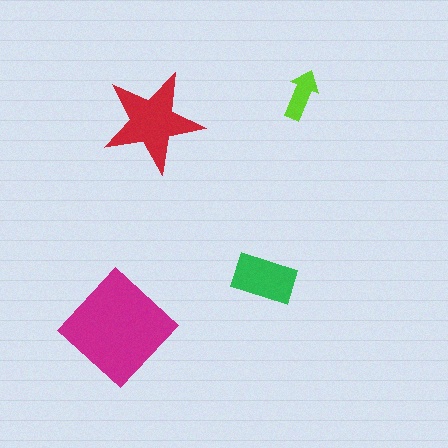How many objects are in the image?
There are 4 objects in the image.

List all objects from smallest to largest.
The lime arrow, the green rectangle, the red star, the magenta diamond.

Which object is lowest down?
The magenta diamond is bottommost.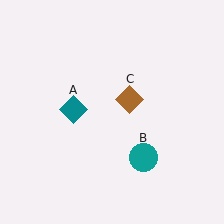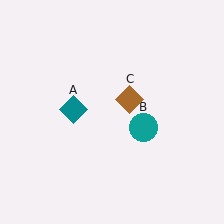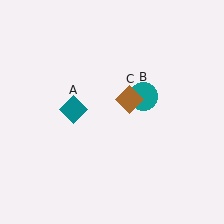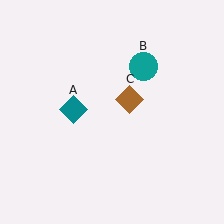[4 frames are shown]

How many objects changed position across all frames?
1 object changed position: teal circle (object B).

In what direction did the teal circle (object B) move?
The teal circle (object B) moved up.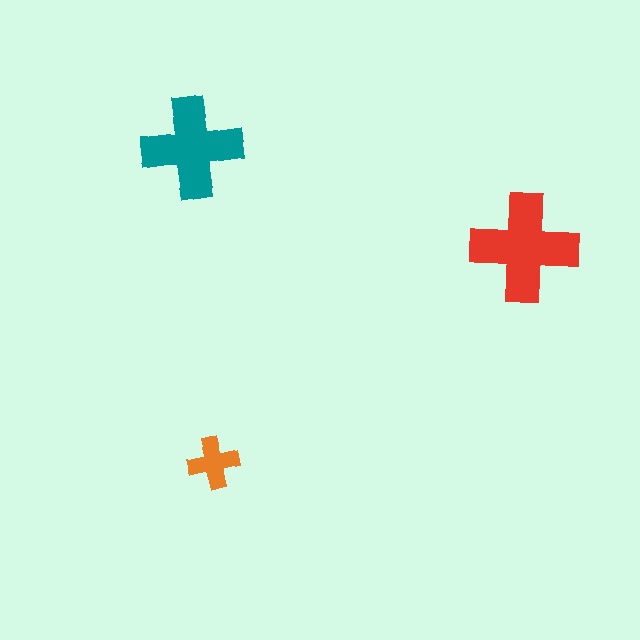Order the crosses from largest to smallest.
the red one, the teal one, the orange one.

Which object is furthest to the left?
The teal cross is leftmost.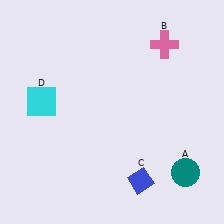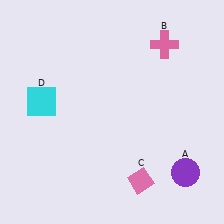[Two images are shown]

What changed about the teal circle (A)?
In Image 1, A is teal. In Image 2, it changed to purple.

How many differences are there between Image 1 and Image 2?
There are 2 differences between the two images.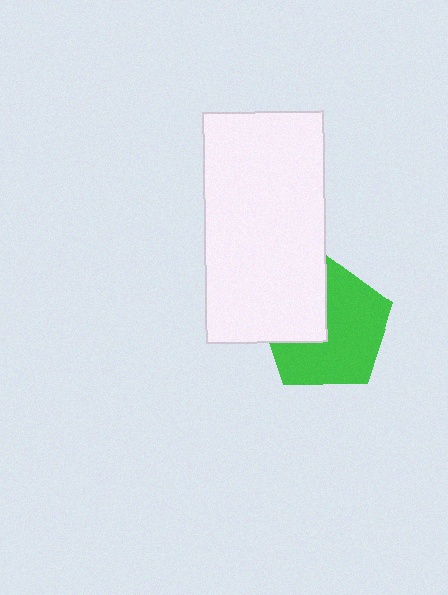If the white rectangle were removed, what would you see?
You would see the complete green pentagon.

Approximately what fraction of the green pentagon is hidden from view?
Roughly 36% of the green pentagon is hidden behind the white rectangle.